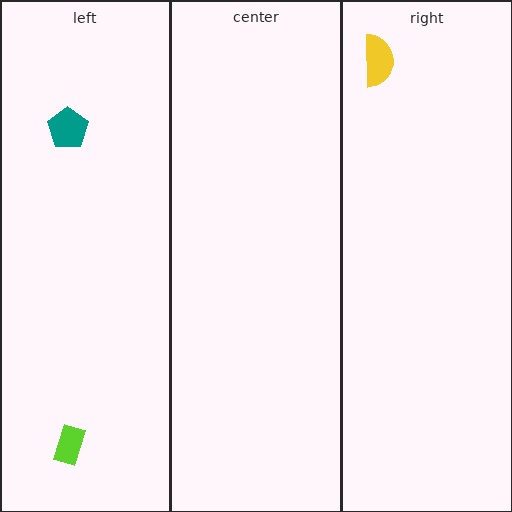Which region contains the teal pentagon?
The left region.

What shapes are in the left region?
The lime rectangle, the teal pentagon.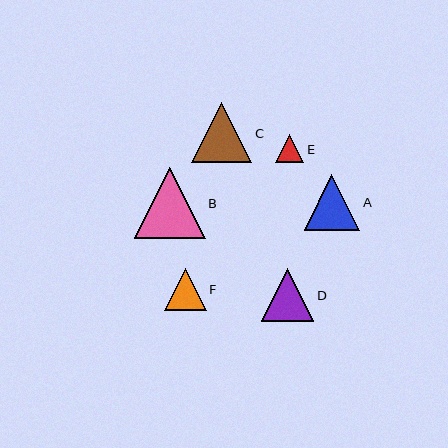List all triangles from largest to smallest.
From largest to smallest: B, C, A, D, F, E.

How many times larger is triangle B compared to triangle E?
Triangle B is approximately 2.5 times the size of triangle E.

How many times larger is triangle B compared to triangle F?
Triangle B is approximately 1.7 times the size of triangle F.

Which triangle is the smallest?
Triangle E is the smallest with a size of approximately 29 pixels.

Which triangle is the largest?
Triangle B is the largest with a size of approximately 71 pixels.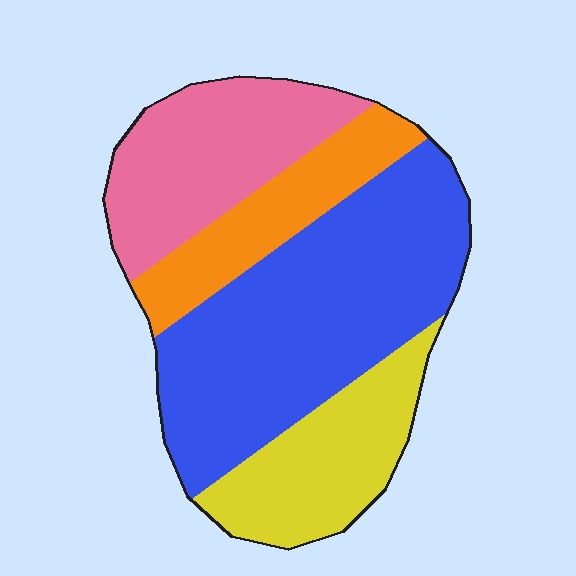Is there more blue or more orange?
Blue.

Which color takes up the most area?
Blue, at roughly 45%.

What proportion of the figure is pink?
Pink takes up about one fifth (1/5) of the figure.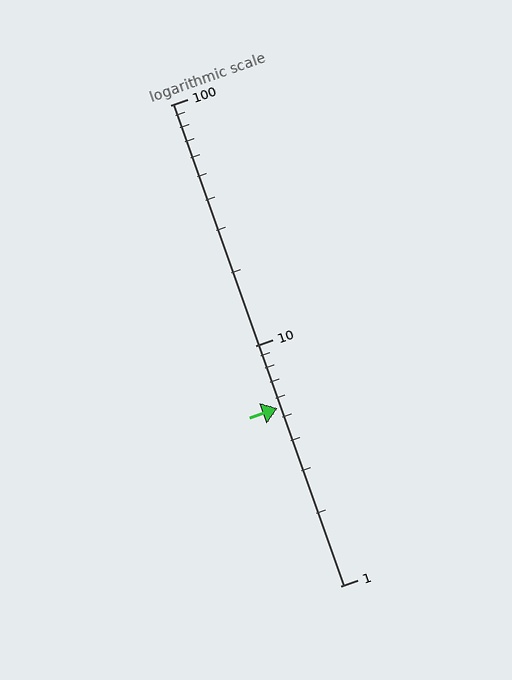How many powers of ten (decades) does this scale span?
The scale spans 2 decades, from 1 to 100.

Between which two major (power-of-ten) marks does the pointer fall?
The pointer is between 1 and 10.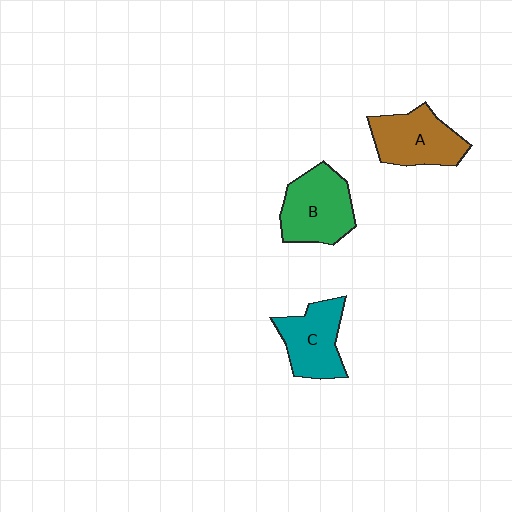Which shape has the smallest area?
Shape C (teal).